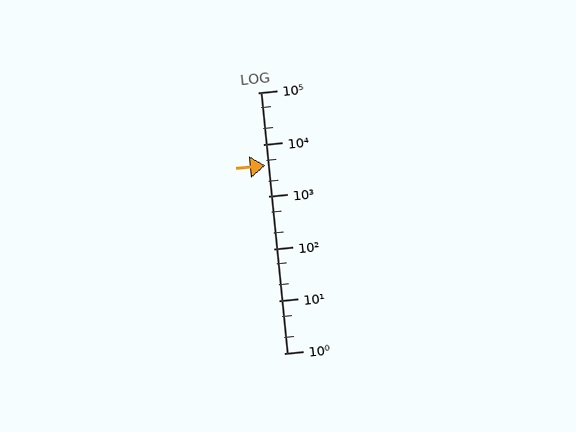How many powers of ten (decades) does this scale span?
The scale spans 5 decades, from 1 to 100000.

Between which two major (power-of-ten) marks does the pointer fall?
The pointer is between 1000 and 10000.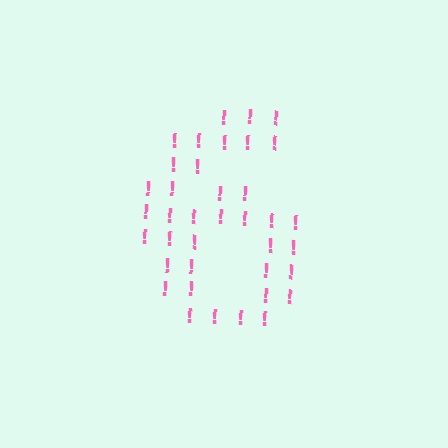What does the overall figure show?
The overall figure shows the digit 6.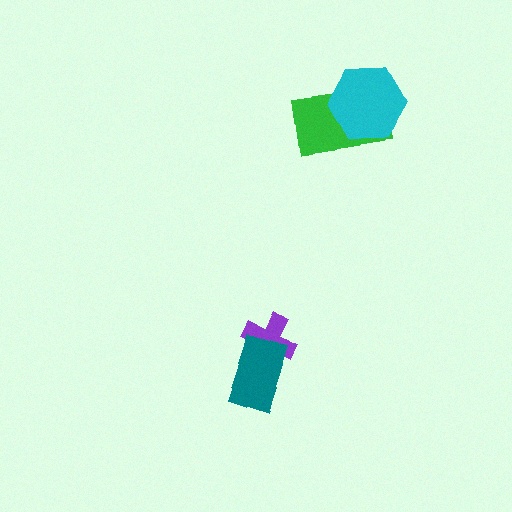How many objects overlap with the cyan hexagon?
1 object overlaps with the cyan hexagon.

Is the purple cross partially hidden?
Yes, it is partially covered by another shape.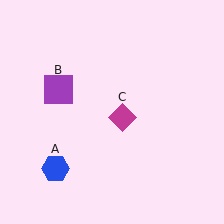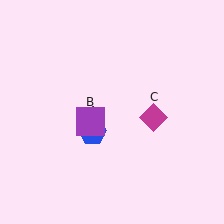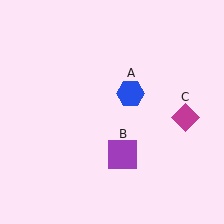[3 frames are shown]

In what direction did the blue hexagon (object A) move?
The blue hexagon (object A) moved up and to the right.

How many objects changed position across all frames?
3 objects changed position: blue hexagon (object A), purple square (object B), magenta diamond (object C).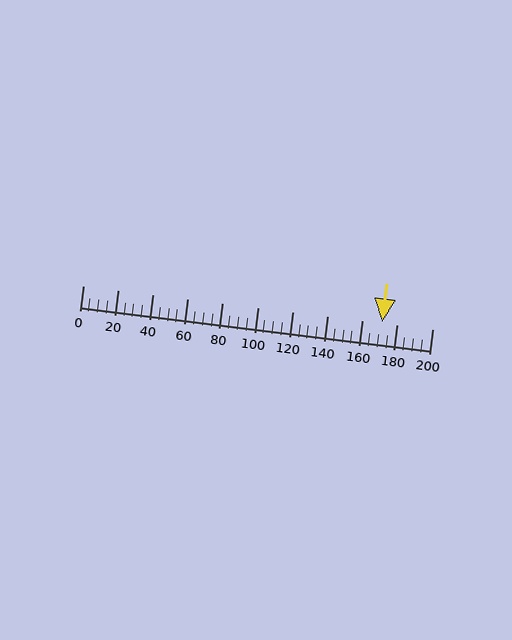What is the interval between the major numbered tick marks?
The major tick marks are spaced 20 units apart.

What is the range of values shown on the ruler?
The ruler shows values from 0 to 200.